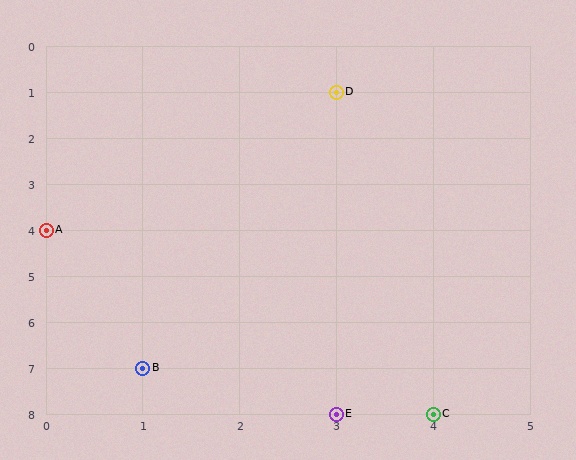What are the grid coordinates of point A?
Point A is at grid coordinates (0, 4).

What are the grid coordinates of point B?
Point B is at grid coordinates (1, 7).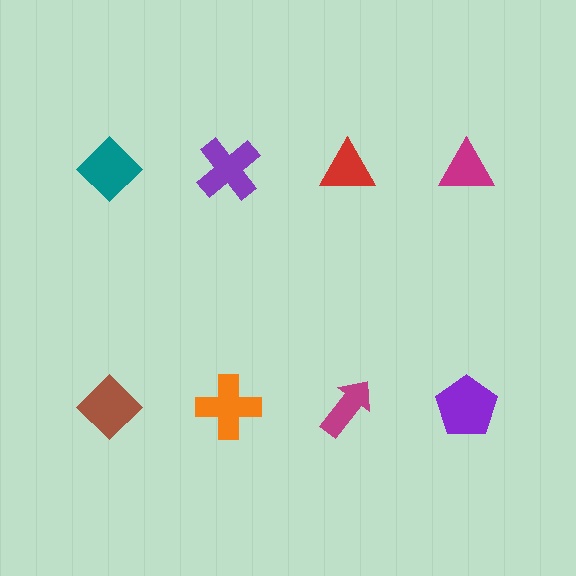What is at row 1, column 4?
A magenta triangle.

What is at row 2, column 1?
A brown diamond.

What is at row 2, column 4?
A purple pentagon.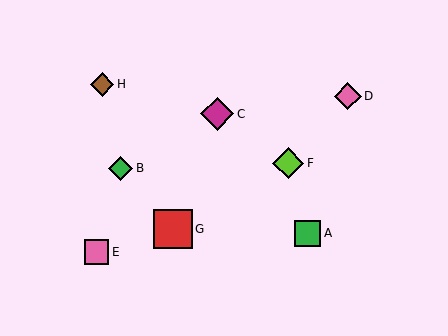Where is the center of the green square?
The center of the green square is at (307, 233).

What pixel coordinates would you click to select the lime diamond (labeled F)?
Click at (288, 163) to select the lime diamond F.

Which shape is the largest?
The red square (labeled G) is the largest.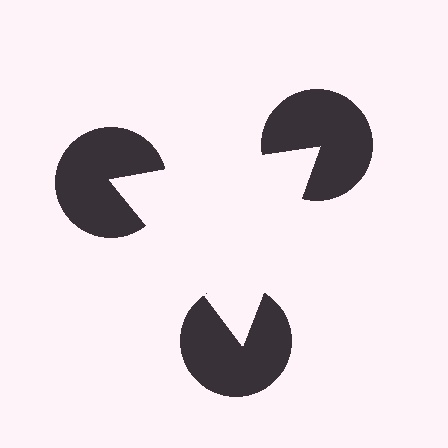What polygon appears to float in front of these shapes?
An illusory triangle — its edges are inferred from the aligned wedge cuts in the pac-man discs, not physically drawn.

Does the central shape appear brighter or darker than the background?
It typically appears slightly brighter than the background, even though no actual brightness change is drawn.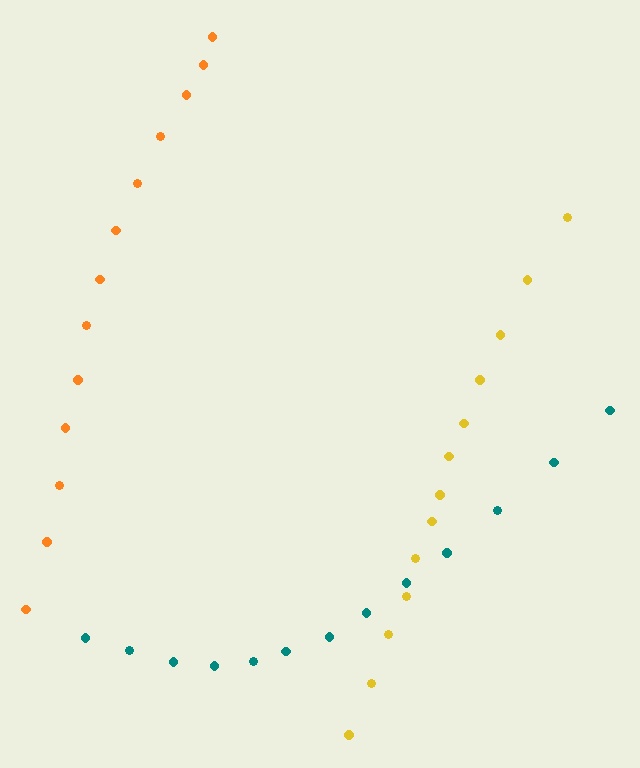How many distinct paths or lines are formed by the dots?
There are 3 distinct paths.